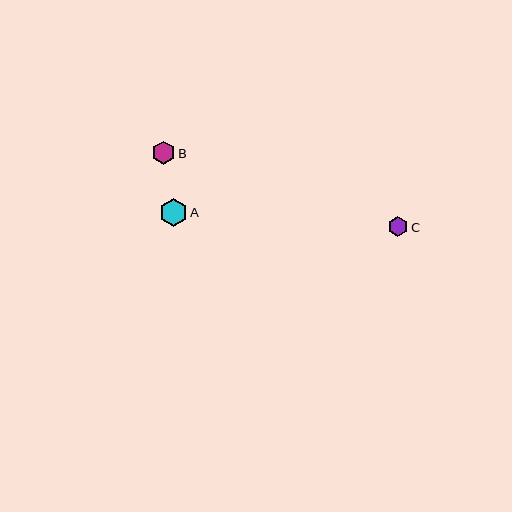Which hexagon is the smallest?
Hexagon C is the smallest with a size of approximately 20 pixels.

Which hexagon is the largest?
Hexagon A is the largest with a size of approximately 28 pixels.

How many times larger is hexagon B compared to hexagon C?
Hexagon B is approximately 1.2 times the size of hexagon C.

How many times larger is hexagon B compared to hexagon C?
Hexagon B is approximately 1.2 times the size of hexagon C.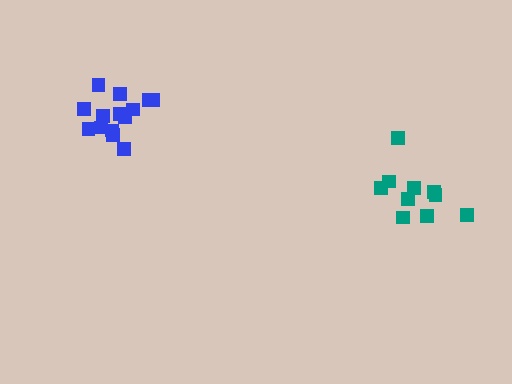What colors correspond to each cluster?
The clusters are colored: blue, teal.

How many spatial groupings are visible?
There are 2 spatial groupings.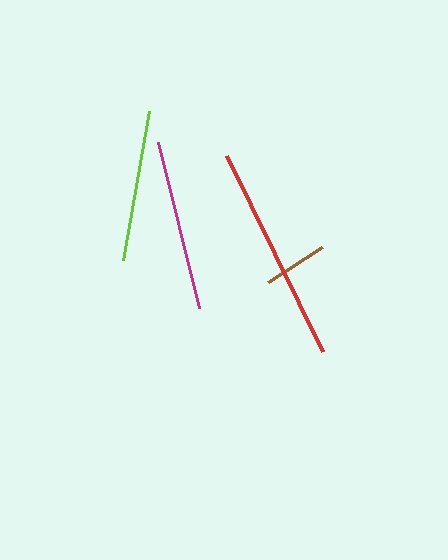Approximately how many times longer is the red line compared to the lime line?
The red line is approximately 1.4 times the length of the lime line.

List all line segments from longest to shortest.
From longest to shortest: red, magenta, lime, brown.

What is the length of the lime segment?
The lime segment is approximately 151 pixels long.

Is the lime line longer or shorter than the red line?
The red line is longer than the lime line.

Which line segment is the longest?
The red line is the longest at approximately 219 pixels.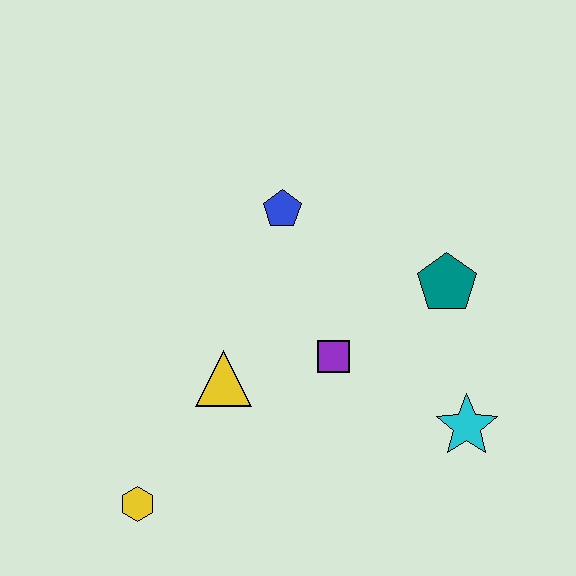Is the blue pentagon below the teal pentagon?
No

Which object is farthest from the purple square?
The yellow hexagon is farthest from the purple square.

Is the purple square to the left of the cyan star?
Yes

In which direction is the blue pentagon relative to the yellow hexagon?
The blue pentagon is above the yellow hexagon.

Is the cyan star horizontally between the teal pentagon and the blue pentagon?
No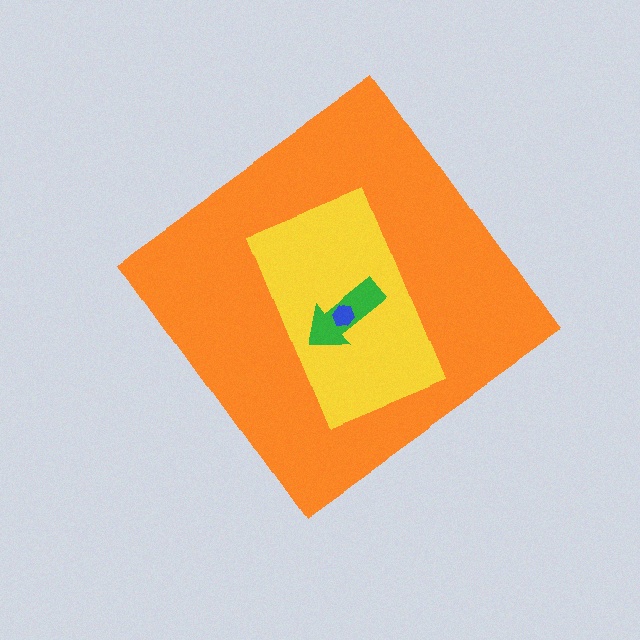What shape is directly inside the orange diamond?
The yellow rectangle.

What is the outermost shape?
The orange diamond.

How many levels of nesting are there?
4.